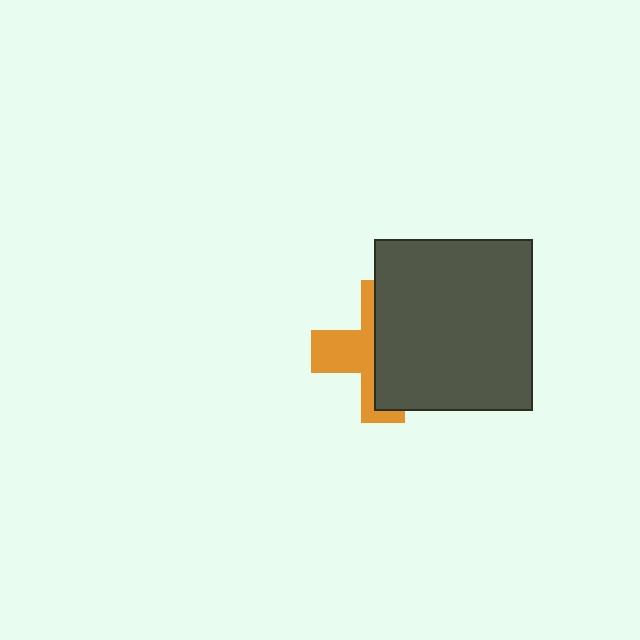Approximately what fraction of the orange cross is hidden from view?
Roughly 60% of the orange cross is hidden behind the dark gray rectangle.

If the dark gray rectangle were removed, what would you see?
You would see the complete orange cross.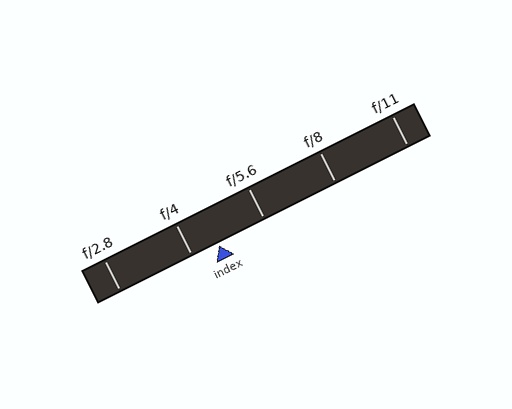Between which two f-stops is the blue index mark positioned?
The index mark is between f/4 and f/5.6.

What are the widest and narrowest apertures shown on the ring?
The widest aperture shown is f/2.8 and the narrowest is f/11.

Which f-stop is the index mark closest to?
The index mark is closest to f/4.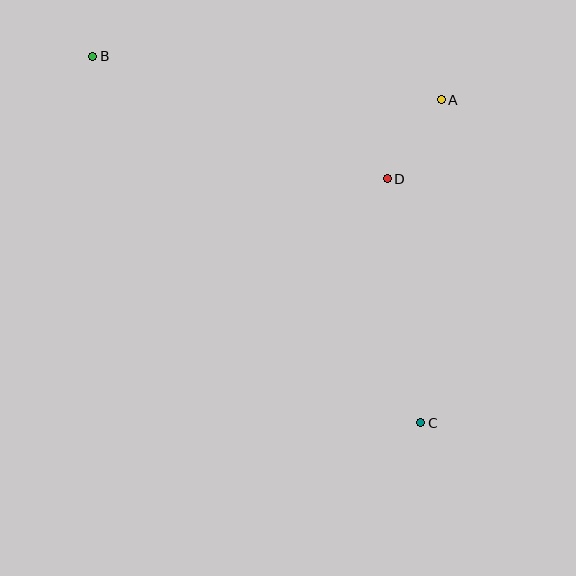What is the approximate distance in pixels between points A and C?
The distance between A and C is approximately 324 pixels.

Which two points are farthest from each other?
Points B and C are farthest from each other.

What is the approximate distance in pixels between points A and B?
The distance between A and B is approximately 351 pixels.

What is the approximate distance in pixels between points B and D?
The distance between B and D is approximately 319 pixels.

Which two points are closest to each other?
Points A and D are closest to each other.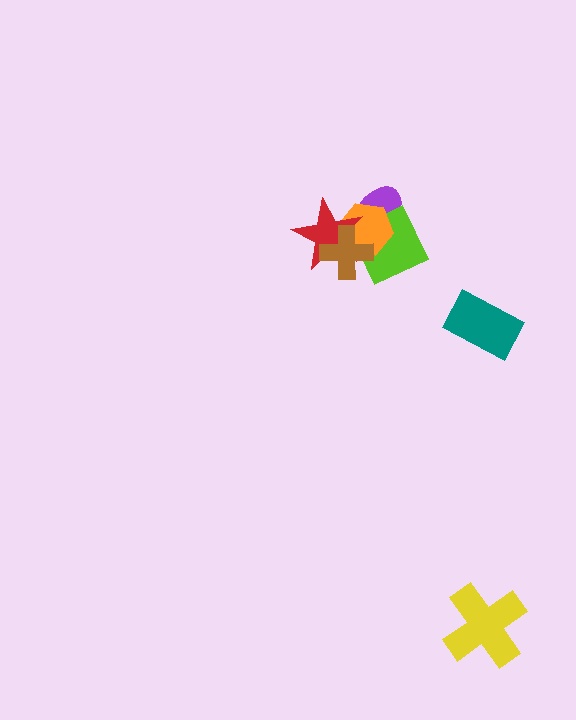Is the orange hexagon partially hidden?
Yes, it is partially covered by another shape.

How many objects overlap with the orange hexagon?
4 objects overlap with the orange hexagon.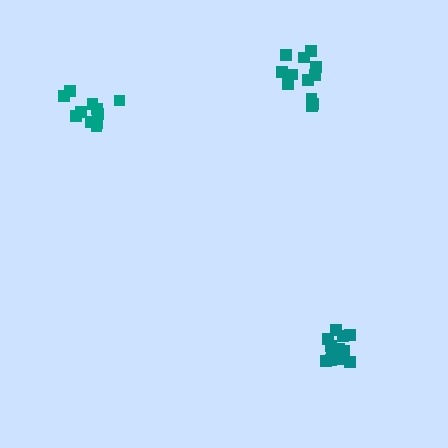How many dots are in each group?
Group 1: 13 dots, Group 2: 12 dots, Group 3: 11 dots (36 total).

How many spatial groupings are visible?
There are 3 spatial groupings.